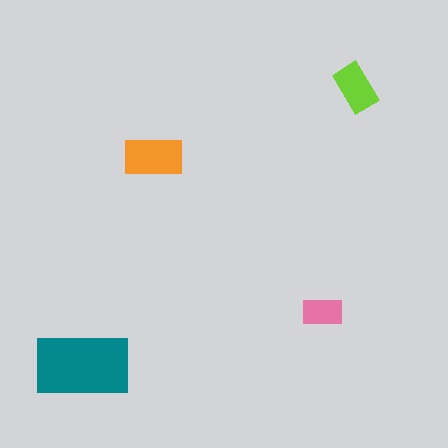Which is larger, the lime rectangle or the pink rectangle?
The lime one.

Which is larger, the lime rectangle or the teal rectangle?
The teal one.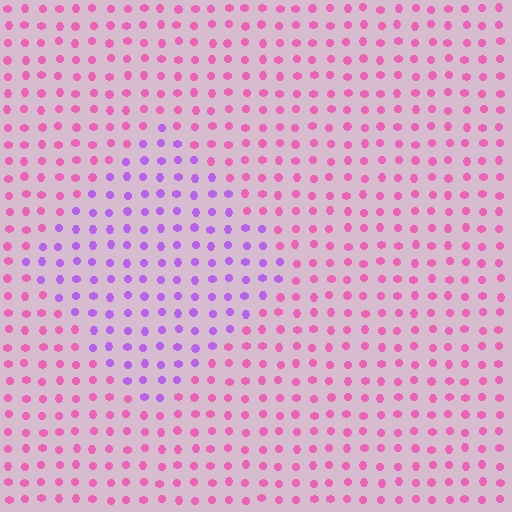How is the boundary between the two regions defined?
The boundary is defined purely by a slight shift in hue (about 45 degrees). Spacing, size, and orientation are identical on both sides.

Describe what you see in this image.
The image is filled with small pink elements in a uniform arrangement. A diamond-shaped region is visible where the elements are tinted to a slightly different hue, forming a subtle color boundary.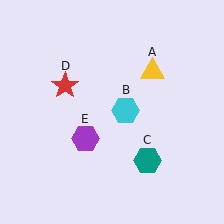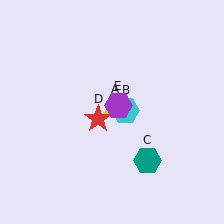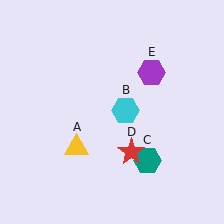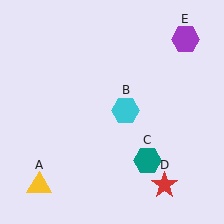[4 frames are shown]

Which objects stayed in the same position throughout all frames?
Cyan hexagon (object B) and teal hexagon (object C) remained stationary.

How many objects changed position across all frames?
3 objects changed position: yellow triangle (object A), red star (object D), purple hexagon (object E).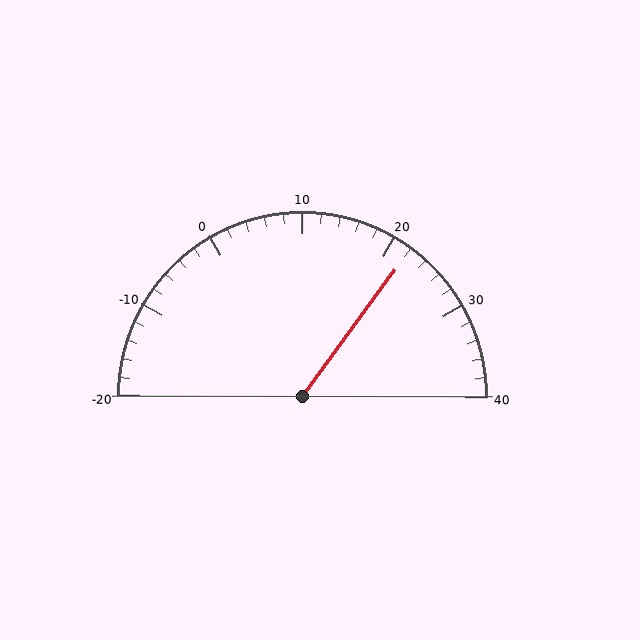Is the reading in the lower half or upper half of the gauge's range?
The reading is in the upper half of the range (-20 to 40).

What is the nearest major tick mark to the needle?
The nearest major tick mark is 20.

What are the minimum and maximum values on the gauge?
The gauge ranges from -20 to 40.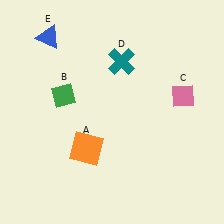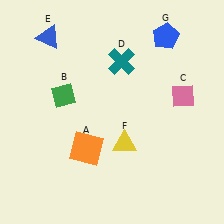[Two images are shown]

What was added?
A yellow triangle (F), a blue pentagon (G) were added in Image 2.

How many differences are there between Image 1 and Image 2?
There are 2 differences between the two images.